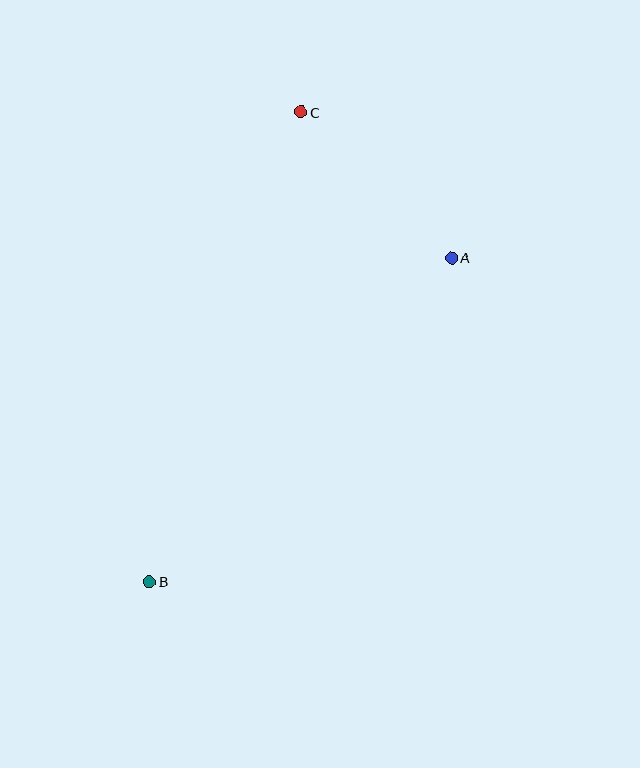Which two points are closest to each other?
Points A and C are closest to each other.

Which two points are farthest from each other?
Points B and C are farthest from each other.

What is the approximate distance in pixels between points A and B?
The distance between A and B is approximately 443 pixels.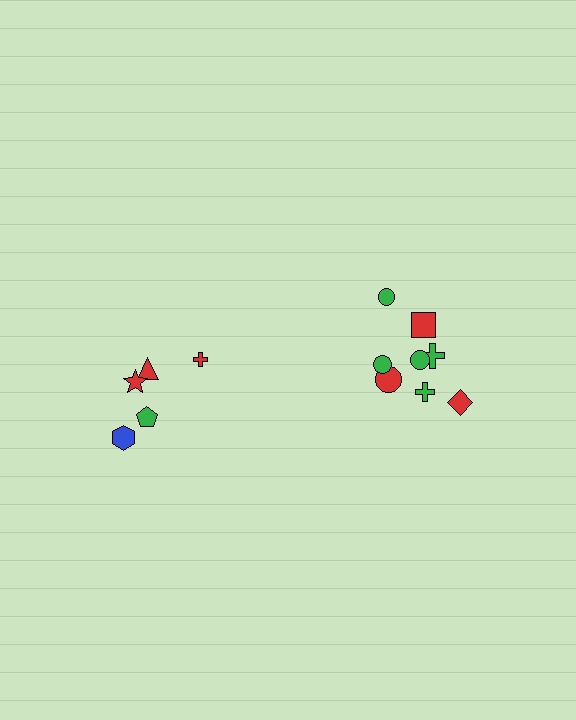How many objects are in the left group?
There are 5 objects.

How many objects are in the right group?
There are 8 objects.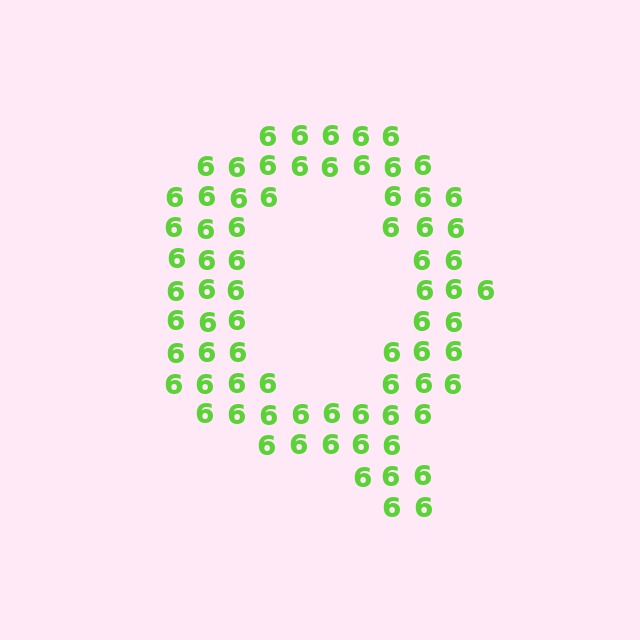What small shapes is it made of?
It is made of small digit 6's.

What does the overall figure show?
The overall figure shows the letter Q.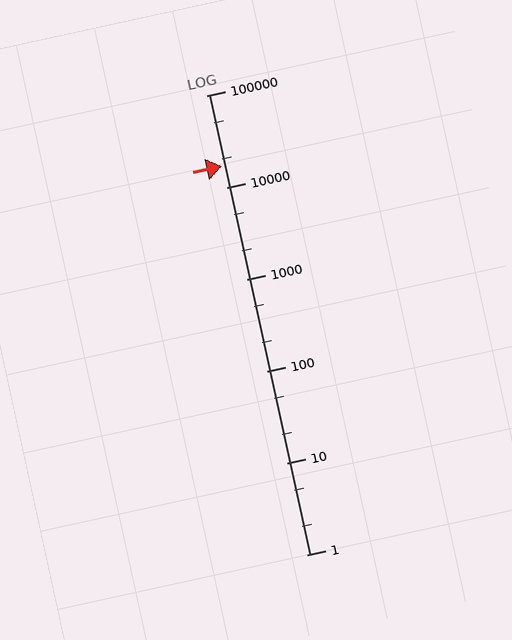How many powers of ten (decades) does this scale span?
The scale spans 5 decades, from 1 to 100000.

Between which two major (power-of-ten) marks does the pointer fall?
The pointer is between 10000 and 100000.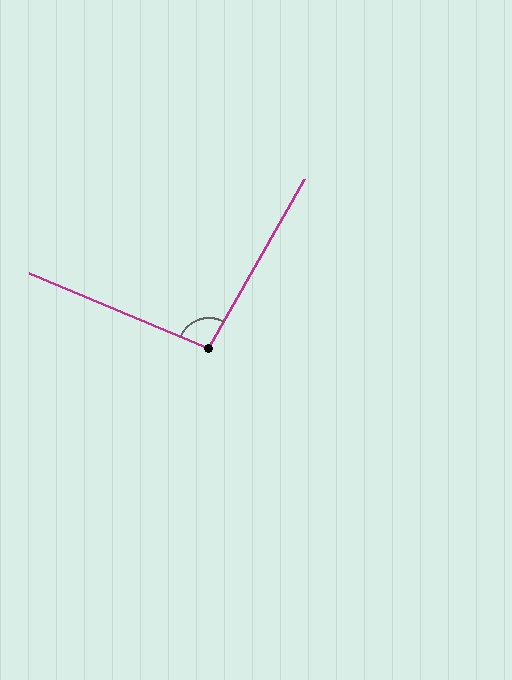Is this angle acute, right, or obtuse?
It is obtuse.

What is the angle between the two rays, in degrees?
Approximately 97 degrees.